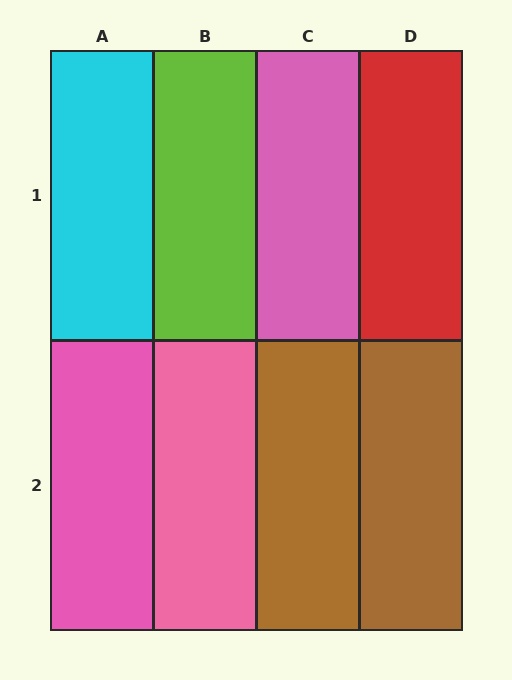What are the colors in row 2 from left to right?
Pink, pink, brown, brown.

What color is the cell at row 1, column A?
Cyan.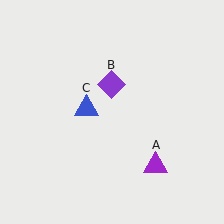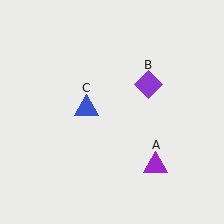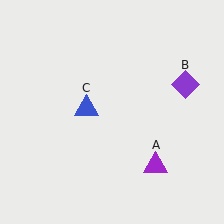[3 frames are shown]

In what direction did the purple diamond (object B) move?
The purple diamond (object B) moved right.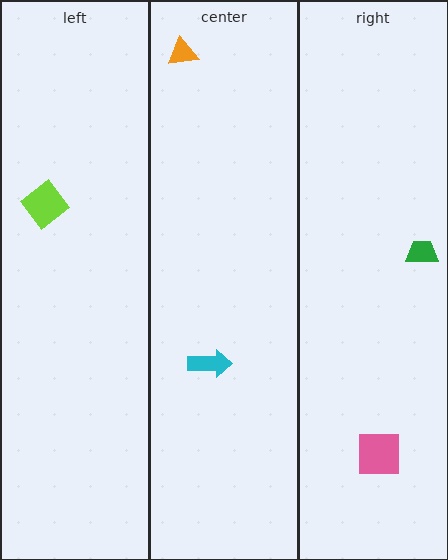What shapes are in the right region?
The pink square, the green trapezoid.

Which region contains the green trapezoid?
The right region.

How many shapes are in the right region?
2.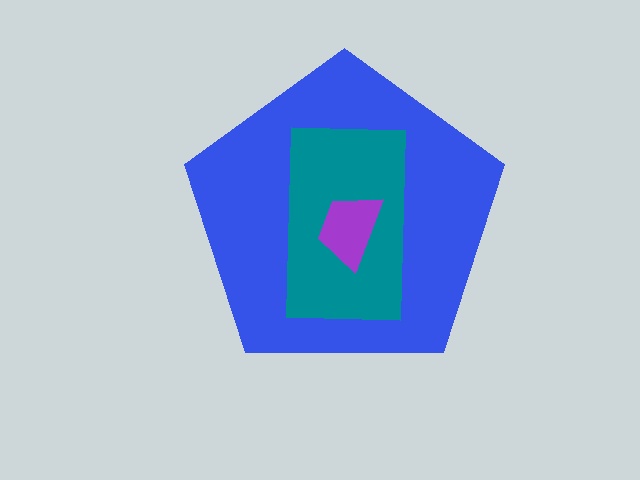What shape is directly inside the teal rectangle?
The purple trapezoid.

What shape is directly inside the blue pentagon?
The teal rectangle.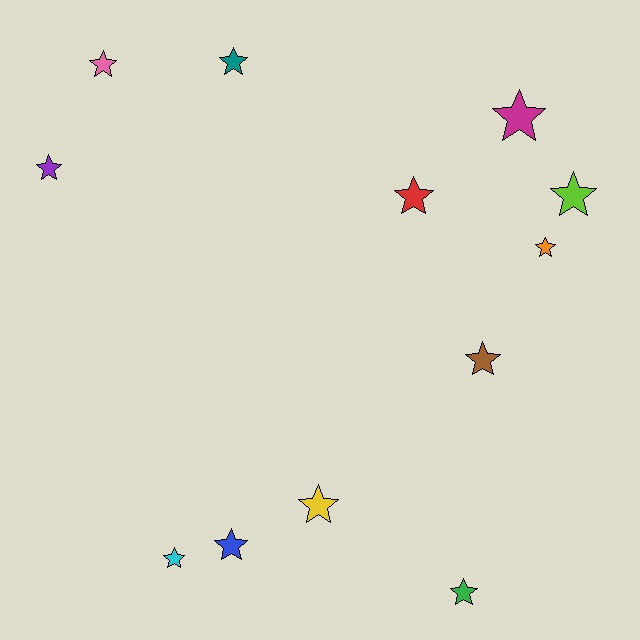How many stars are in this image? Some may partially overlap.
There are 12 stars.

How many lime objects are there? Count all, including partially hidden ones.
There is 1 lime object.